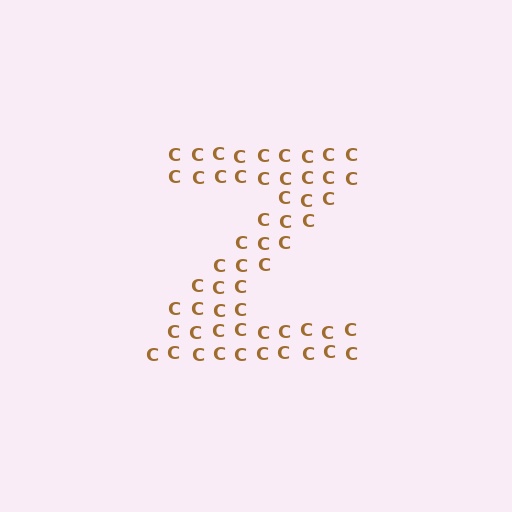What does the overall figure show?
The overall figure shows the letter Z.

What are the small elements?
The small elements are letter C's.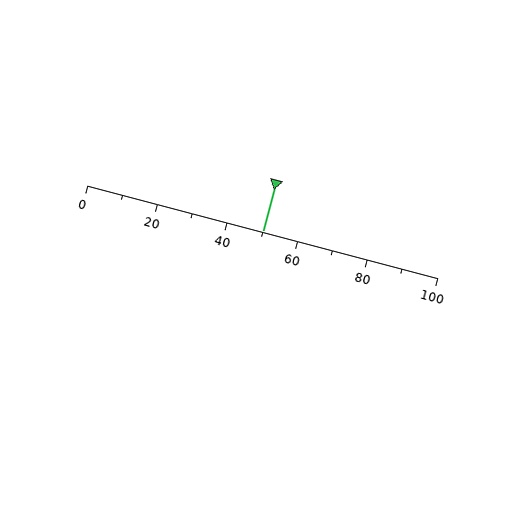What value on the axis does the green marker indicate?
The marker indicates approximately 50.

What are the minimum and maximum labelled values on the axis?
The axis runs from 0 to 100.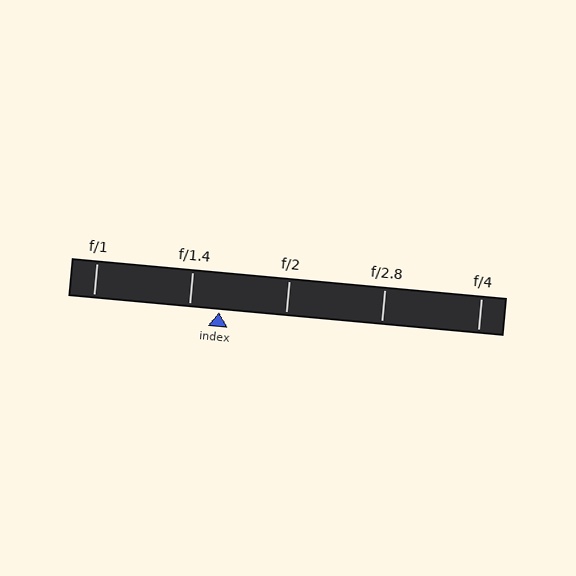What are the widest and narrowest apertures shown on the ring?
The widest aperture shown is f/1 and the narrowest is f/4.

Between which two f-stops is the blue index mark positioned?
The index mark is between f/1.4 and f/2.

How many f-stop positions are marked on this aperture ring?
There are 5 f-stop positions marked.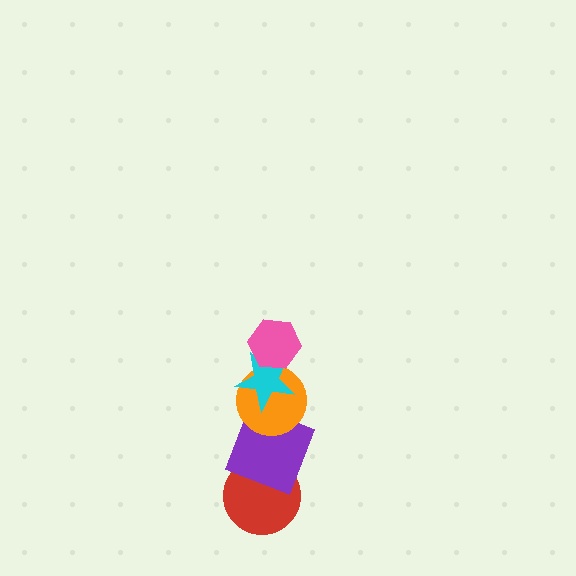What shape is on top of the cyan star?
The pink hexagon is on top of the cyan star.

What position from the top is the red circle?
The red circle is 5th from the top.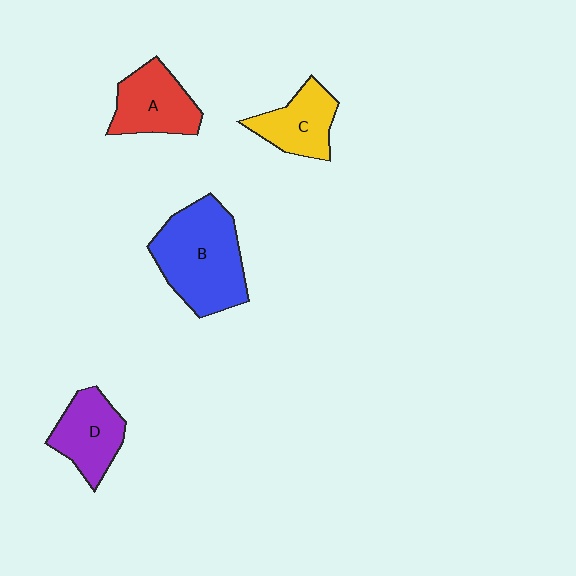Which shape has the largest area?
Shape B (blue).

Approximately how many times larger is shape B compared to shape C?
Approximately 1.8 times.